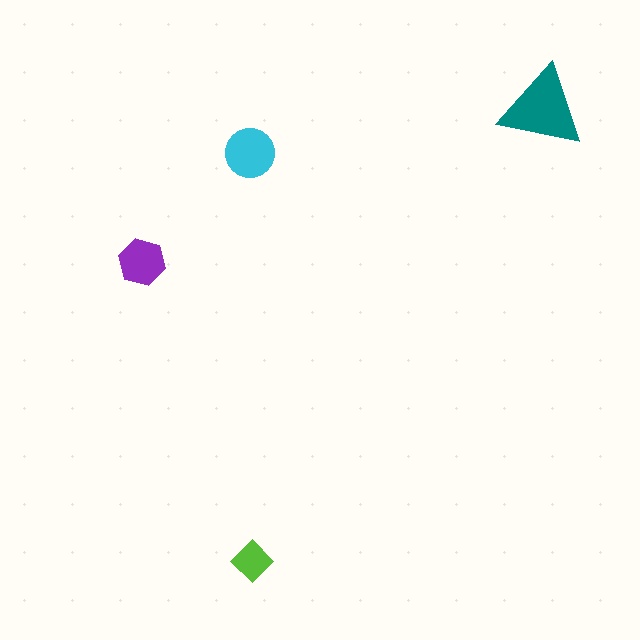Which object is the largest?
The teal triangle.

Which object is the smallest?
The lime diamond.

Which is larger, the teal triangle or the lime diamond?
The teal triangle.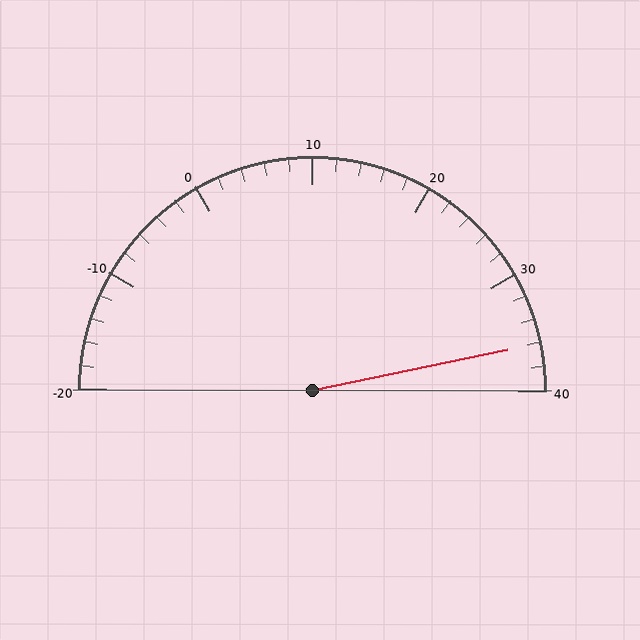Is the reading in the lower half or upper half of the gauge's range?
The reading is in the upper half of the range (-20 to 40).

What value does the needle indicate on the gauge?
The needle indicates approximately 36.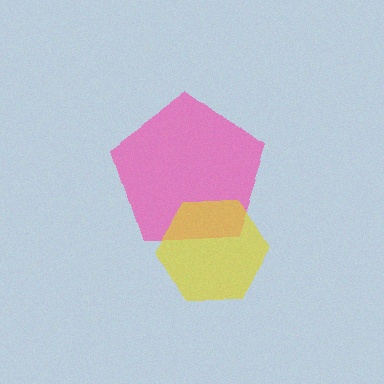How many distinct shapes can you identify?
There are 2 distinct shapes: a pink pentagon, a yellow hexagon.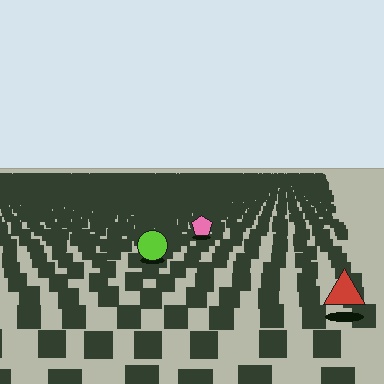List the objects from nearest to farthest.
From nearest to farthest: the red triangle, the lime circle, the pink pentagon.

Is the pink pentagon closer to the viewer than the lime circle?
No. The lime circle is closer — you can tell from the texture gradient: the ground texture is coarser near it.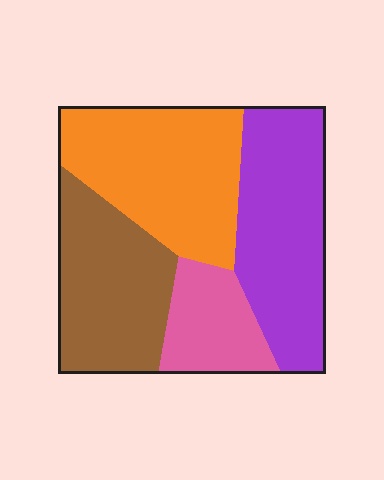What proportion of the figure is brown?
Brown takes up between a sixth and a third of the figure.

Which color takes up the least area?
Pink, at roughly 15%.